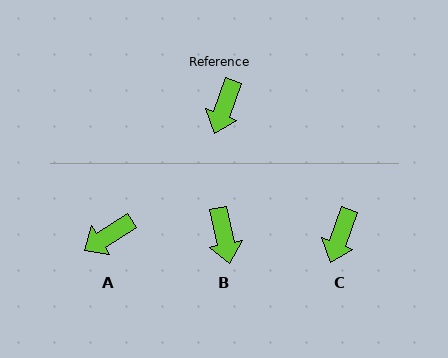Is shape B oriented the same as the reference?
No, it is off by about 32 degrees.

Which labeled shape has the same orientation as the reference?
C.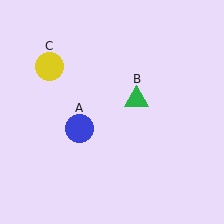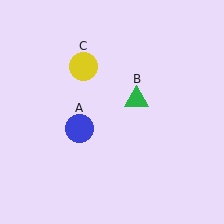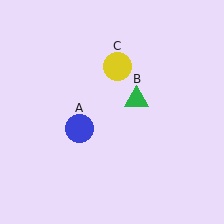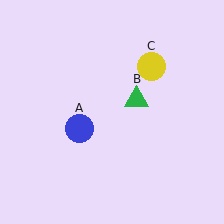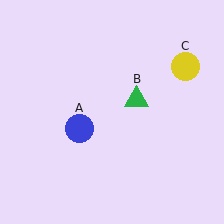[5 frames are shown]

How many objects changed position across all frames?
1 object changed position: yellow circle (object C).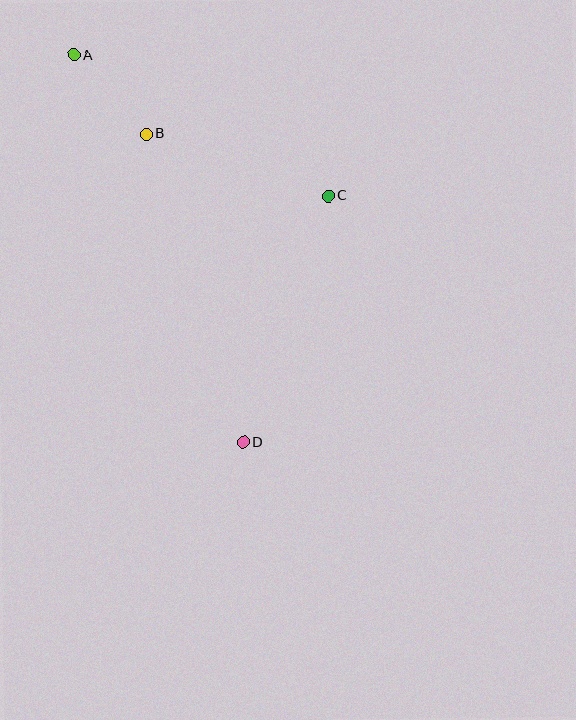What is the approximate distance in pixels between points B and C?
The distance between B and C is approximately 192 pixels.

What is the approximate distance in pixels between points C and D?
The distance between C and D is approximately 261 pixels.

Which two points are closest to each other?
Points A and B are closest to each other.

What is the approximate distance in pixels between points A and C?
The distance between A and C is approximately 291 pixels.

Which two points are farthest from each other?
Points A and D are farthest from each other.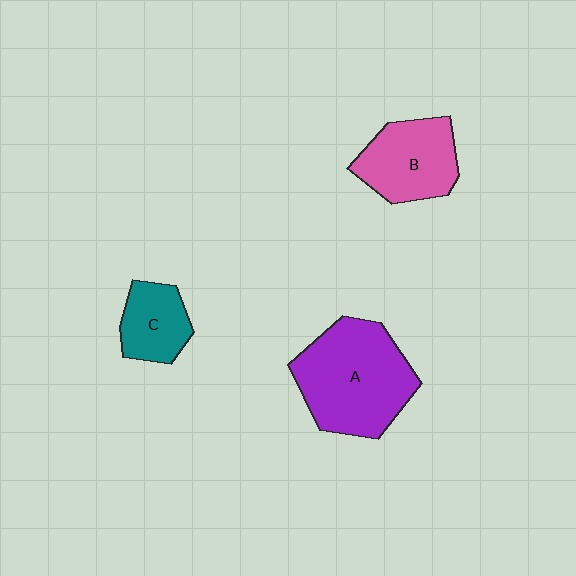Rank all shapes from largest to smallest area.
From largest to smallest: A (purple), B (pink), C (teal).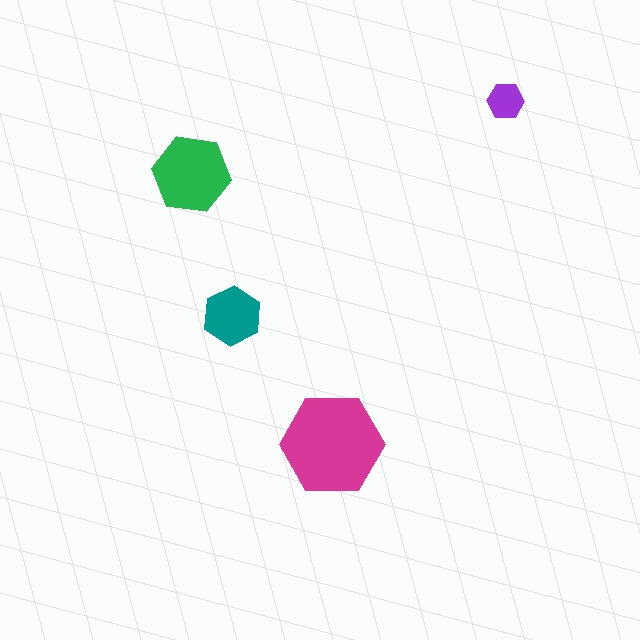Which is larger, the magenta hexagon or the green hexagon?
The magenta one.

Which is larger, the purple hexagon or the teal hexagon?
The teal one.